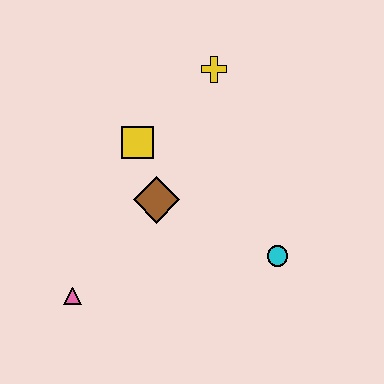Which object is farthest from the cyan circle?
The pink triangle is farthest from the cyan circle.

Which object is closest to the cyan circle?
The brown diamond is closest to the cyan circle.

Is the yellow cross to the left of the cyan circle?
Yes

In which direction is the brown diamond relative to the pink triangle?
The brown diamond is above the pink triangle.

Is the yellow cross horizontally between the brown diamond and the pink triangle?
No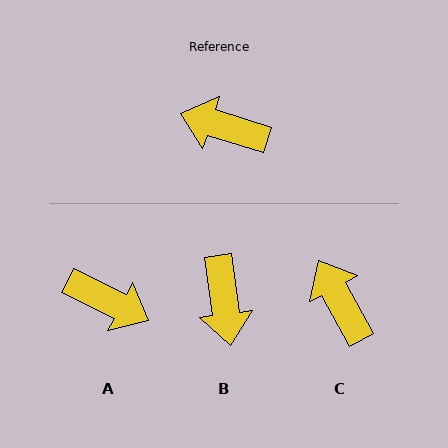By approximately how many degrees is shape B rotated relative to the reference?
Approximately 115 degrees counter-clockwise.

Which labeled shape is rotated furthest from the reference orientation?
A, about 171 degrees away.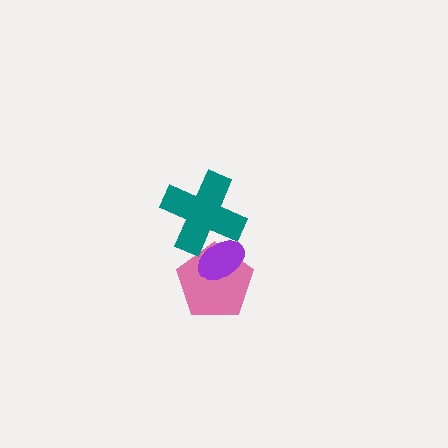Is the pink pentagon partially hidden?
Yes, it is partially covered by another shape.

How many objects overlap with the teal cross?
2 objects overlap with the teal cross.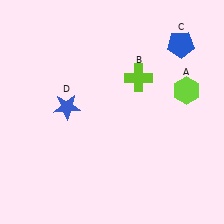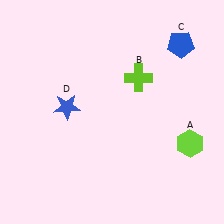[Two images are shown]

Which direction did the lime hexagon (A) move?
The lime hexagon (A) moved down.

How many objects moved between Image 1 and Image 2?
1 object moved between the two images.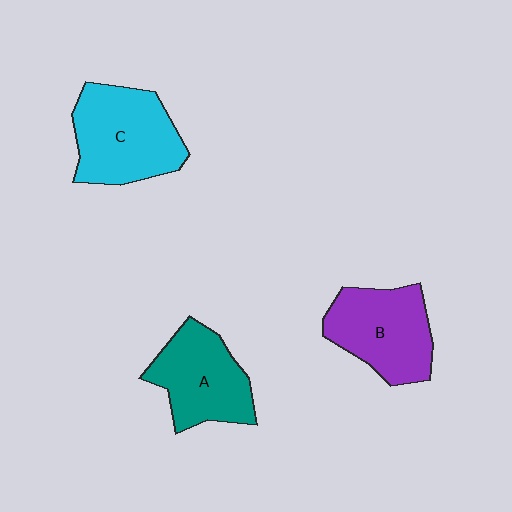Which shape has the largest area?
Shape C (cyan).